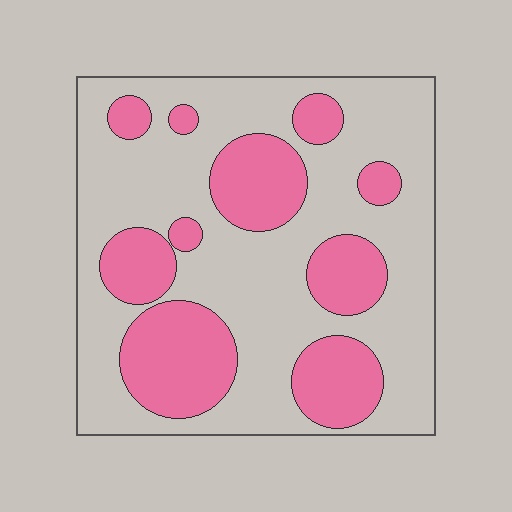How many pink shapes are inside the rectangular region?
10.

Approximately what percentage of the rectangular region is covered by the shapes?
Approximately 35%.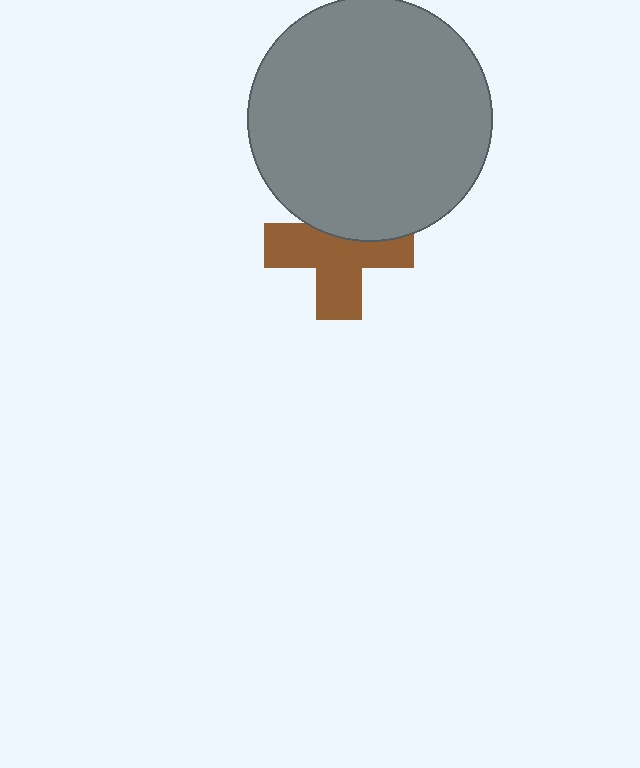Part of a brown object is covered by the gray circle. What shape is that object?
It is a cross.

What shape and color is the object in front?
The object in front is a gray circle.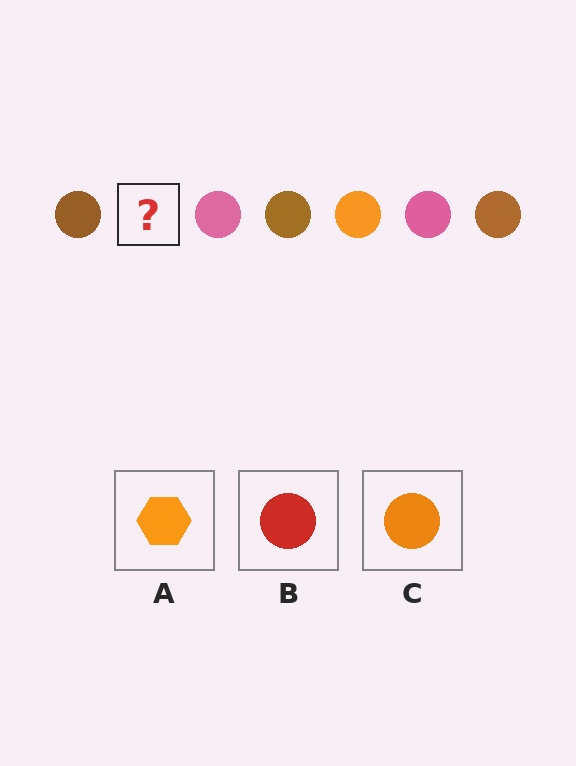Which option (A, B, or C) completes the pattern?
C.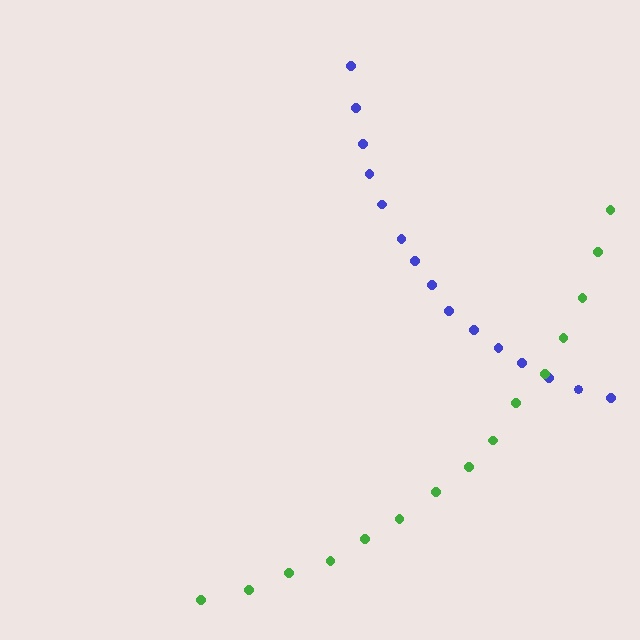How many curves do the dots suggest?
There are 2 distinct paths.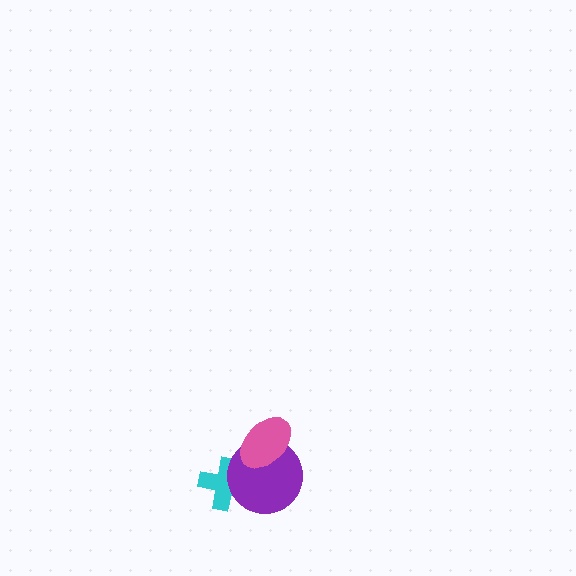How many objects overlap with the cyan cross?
1 object overlaps with the cyan cross.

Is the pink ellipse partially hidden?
No, no other shape covers it.